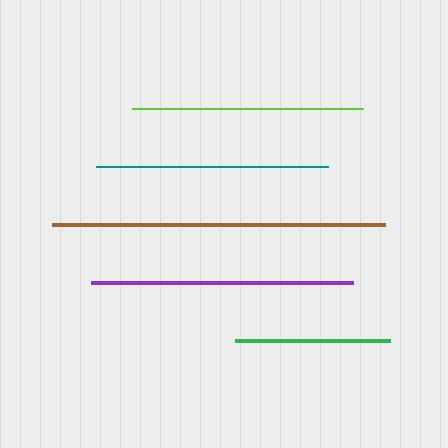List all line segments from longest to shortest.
From longest to shortest: brown, purple, teal, lime, green.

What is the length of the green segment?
The green segment is approximately 155 pixels long.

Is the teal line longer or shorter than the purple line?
The purple line is longer than the teal line.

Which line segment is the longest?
The brown line is the longest at approximately 332 pixels.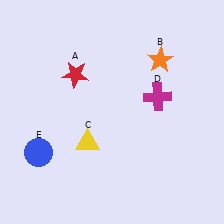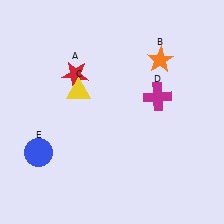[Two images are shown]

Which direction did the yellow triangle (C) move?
The yellow triangle (C) moved up.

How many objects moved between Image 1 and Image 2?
1 object moved between the two images.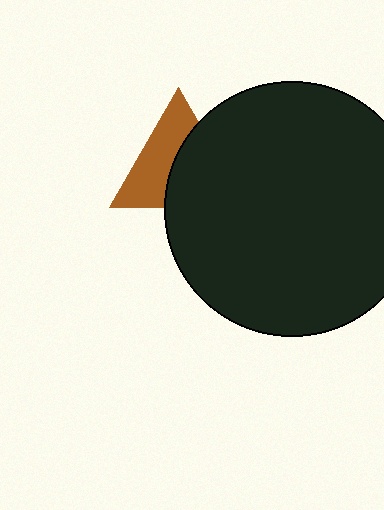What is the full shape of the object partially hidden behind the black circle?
The partially hidden object is a brown triangle.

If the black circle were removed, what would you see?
You would see the complete brown triangle.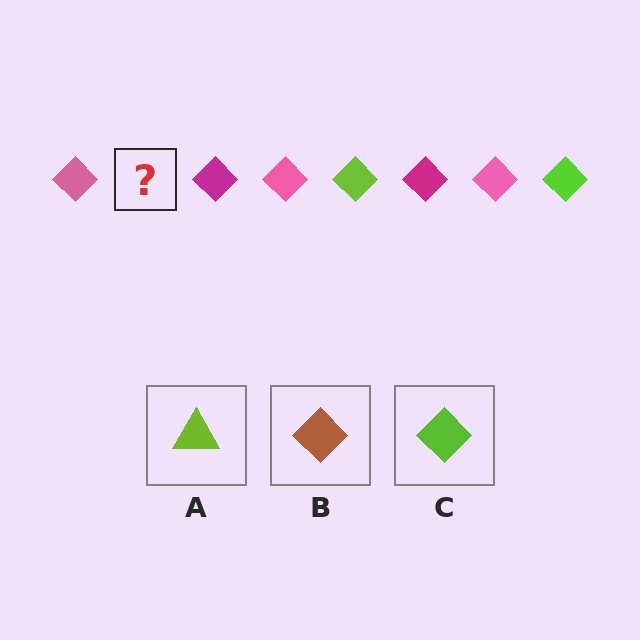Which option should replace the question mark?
Option C.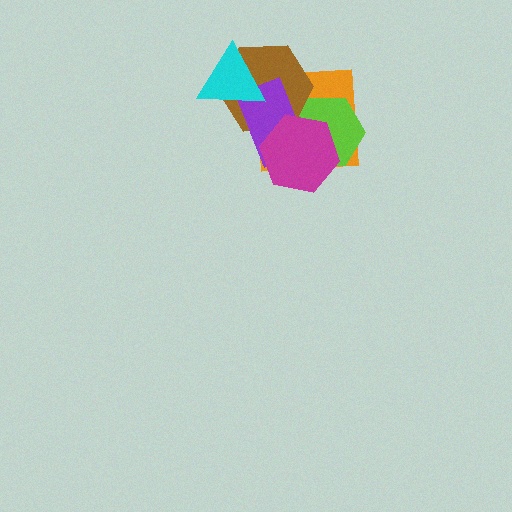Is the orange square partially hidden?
Yes, it is partially covered by another shape.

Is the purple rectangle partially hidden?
Yes, it is partially covered by another shape.